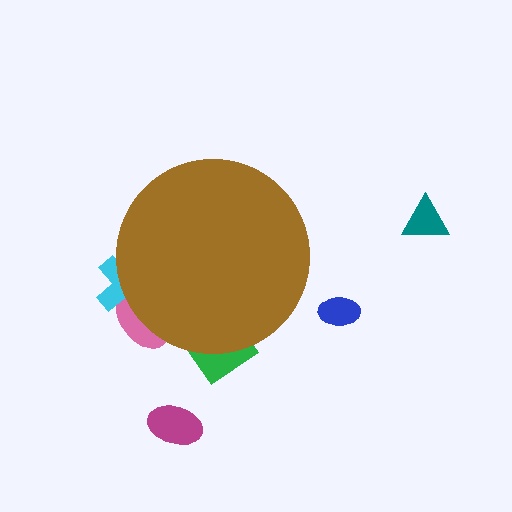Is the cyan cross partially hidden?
Yes, the cyan cross is partially hidden behind the brown circle.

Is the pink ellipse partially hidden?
Yes, the pink ellipse is partially hidden behind the brown circle.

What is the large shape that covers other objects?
A brown circle.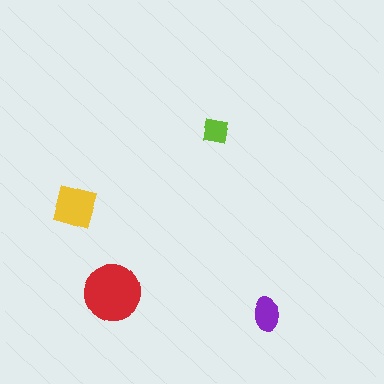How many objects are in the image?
There are 4 objects in the image.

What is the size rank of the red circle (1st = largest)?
1st.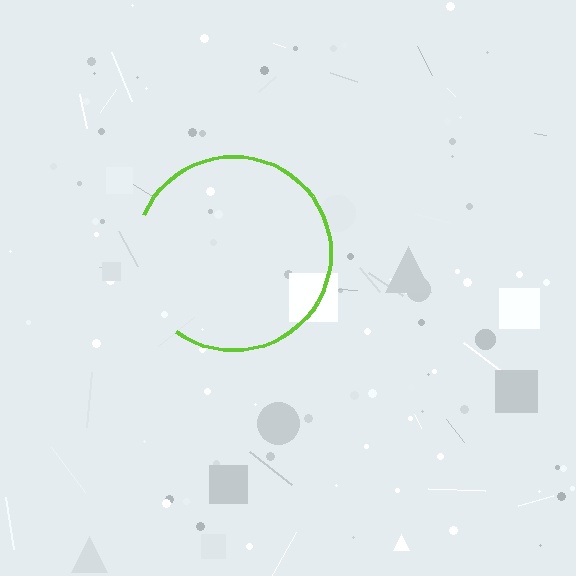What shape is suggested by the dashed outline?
The dashed outline suggests a circle.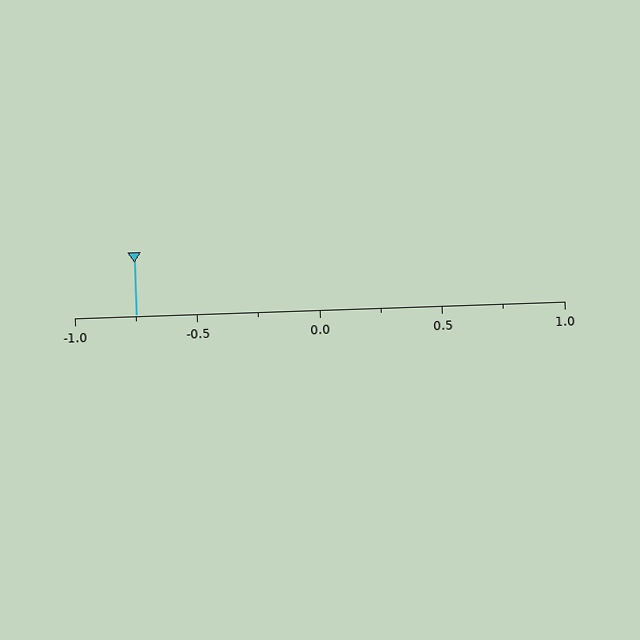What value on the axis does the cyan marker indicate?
The marker indicates approximately -0.75.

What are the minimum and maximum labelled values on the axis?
The axis runs from -1.0 to 1.0.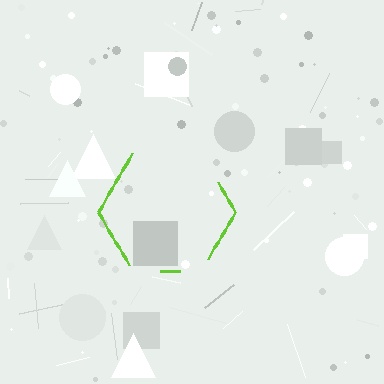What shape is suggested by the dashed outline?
The dashed outline suggests a hexagon.